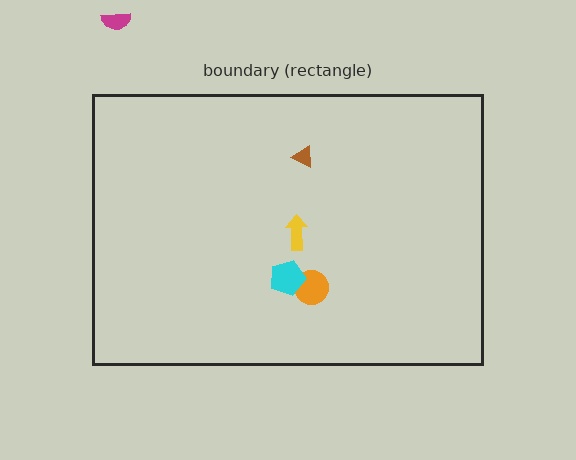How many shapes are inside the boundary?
4 inside, 1 outside.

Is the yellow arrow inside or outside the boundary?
Inside.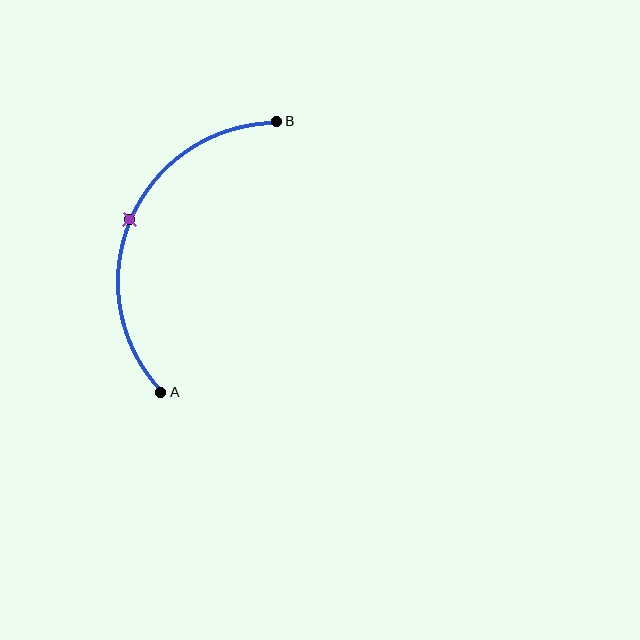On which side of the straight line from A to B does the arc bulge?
The arc bulges to the left of the straight line connecting A and B.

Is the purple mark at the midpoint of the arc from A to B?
Yes. The purple mark lies on the arc at equal arc-length from both A and B — it is the arc midpoint.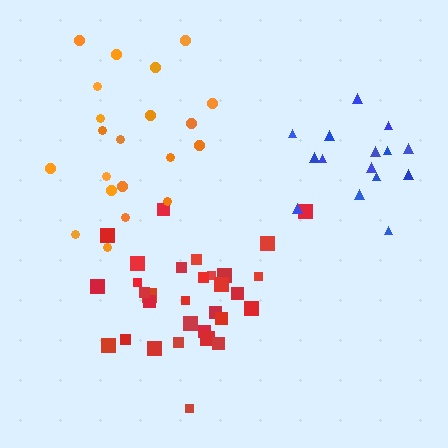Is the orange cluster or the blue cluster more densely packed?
Blue.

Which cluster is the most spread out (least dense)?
Orange.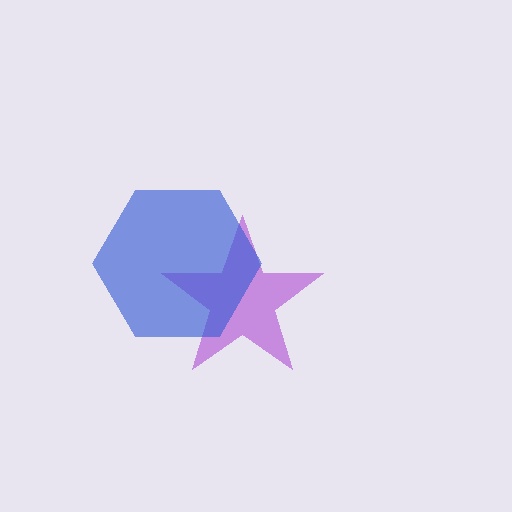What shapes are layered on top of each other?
The layered shapes are: a purple star, a blue hexagon.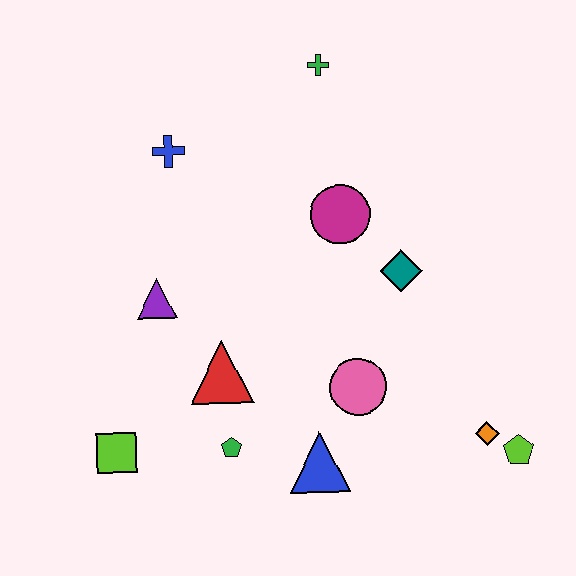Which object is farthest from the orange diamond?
The blue cross is farthest from the orange diamond.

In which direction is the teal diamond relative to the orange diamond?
The teal diamond is above the orange diamond.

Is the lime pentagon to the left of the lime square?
No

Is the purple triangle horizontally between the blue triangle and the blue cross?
No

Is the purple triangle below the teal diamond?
Yes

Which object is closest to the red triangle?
The green pentagon is closest to the red triangle.